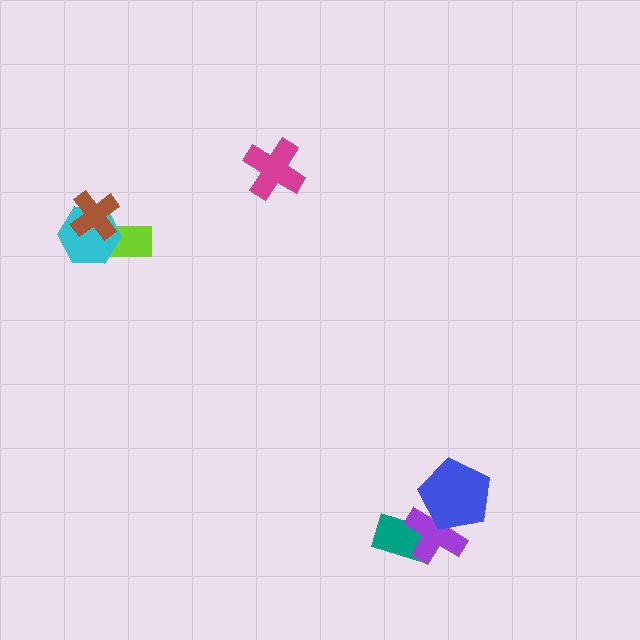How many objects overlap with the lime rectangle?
2 objects overlap with the lime rectangle.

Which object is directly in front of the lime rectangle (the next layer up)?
The cyan hexagon is directly in front of the lime rectangle.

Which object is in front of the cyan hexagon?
The brown cross is in front of the cyan hexagon.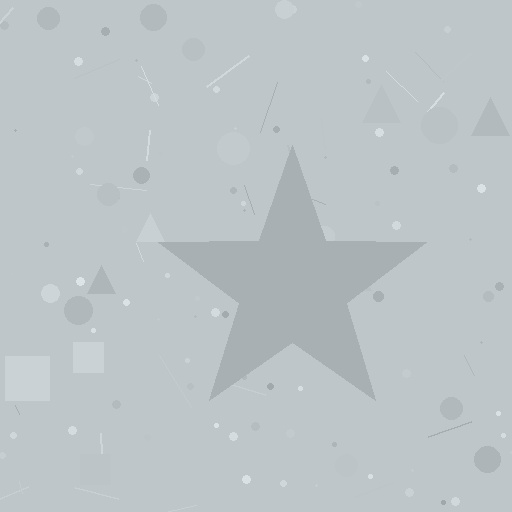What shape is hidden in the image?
A star is hidden in the image.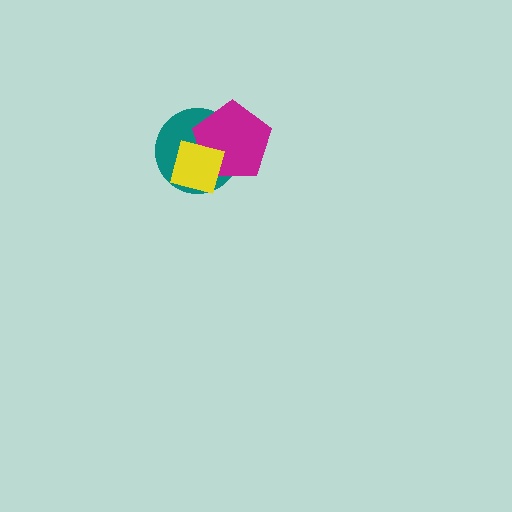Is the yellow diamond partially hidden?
No, no other shape covers it.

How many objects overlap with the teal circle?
2 objects overlap with the teal circle.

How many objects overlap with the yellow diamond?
2 objects overlap with the yellow diamond.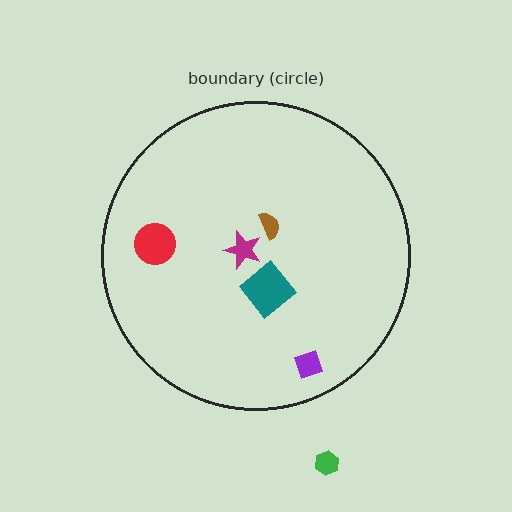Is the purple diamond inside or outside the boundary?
Inside.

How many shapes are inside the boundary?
5 inside, 1 outside.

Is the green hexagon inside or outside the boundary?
Outside.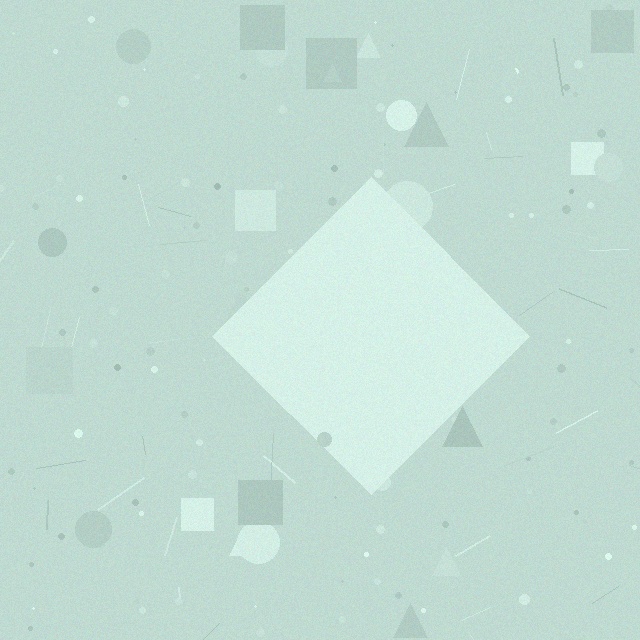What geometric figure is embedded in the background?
A diamond is embedded in the background.